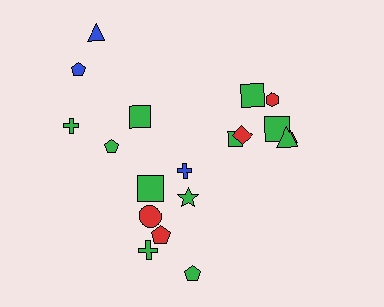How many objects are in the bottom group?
There are 7 objects.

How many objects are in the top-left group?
There are 5 objects.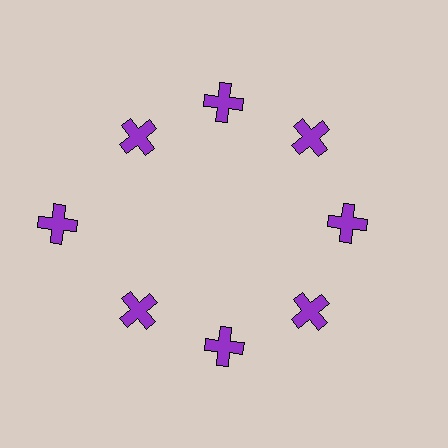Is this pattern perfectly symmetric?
No. The 8 purple crosses are arranged in a ring, but one element near the 9 o'clock position is pushed outward from the center, breaking the 8-fold rotational symmetry.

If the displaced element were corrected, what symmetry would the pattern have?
It would have 8-fold rotational symmetry — the pattern would map onto itself every 45 degrees.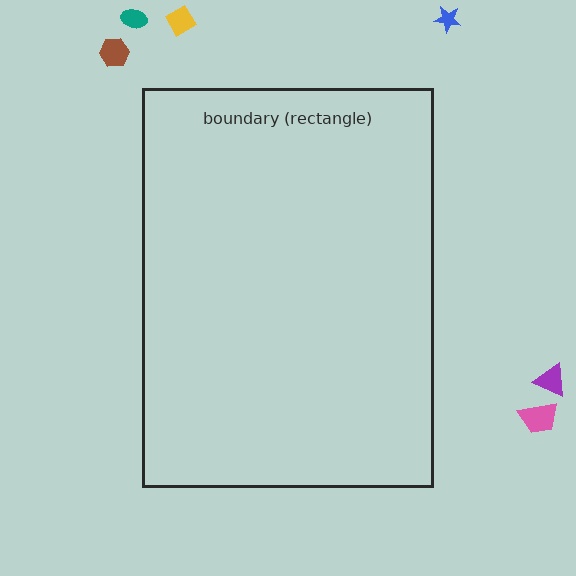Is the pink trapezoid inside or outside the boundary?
Outside.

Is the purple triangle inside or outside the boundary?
Outside.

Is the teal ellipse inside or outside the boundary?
Outside.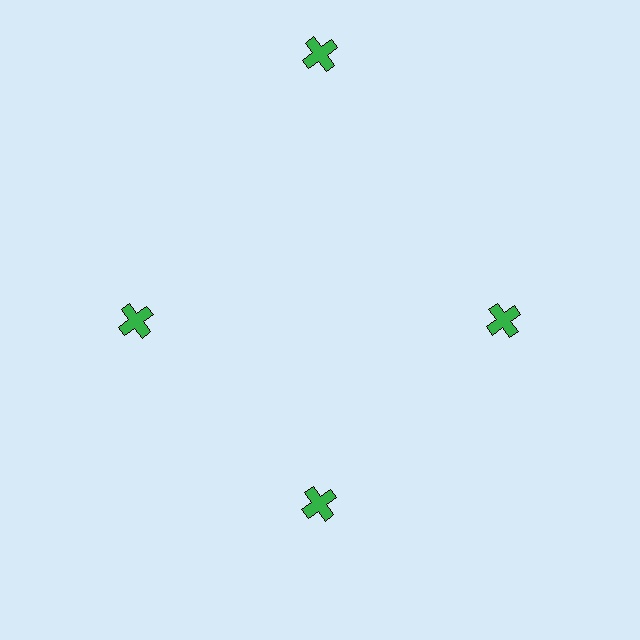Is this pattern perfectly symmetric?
No. The 4 green crosses are arranged in a ring, but one element near the 12 o'clock position is pushed outward from the center, breaking the 4-fold rotational symmetry.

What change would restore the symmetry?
The symmetry would be restored by moving it inward, back onto the ring so that all 4 crosses sit at equal angles and equal distance from the center.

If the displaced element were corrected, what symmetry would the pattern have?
It would have 4-fold rotational symmetry — the pattern would map onto itself every 90 degrees.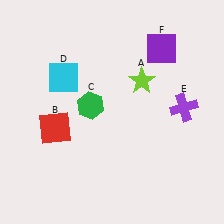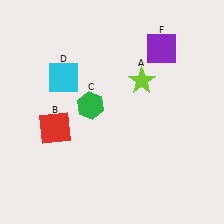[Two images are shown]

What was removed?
The purple cross (E) was removed in Image 2.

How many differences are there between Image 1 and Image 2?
There is 1 difference between the two images.